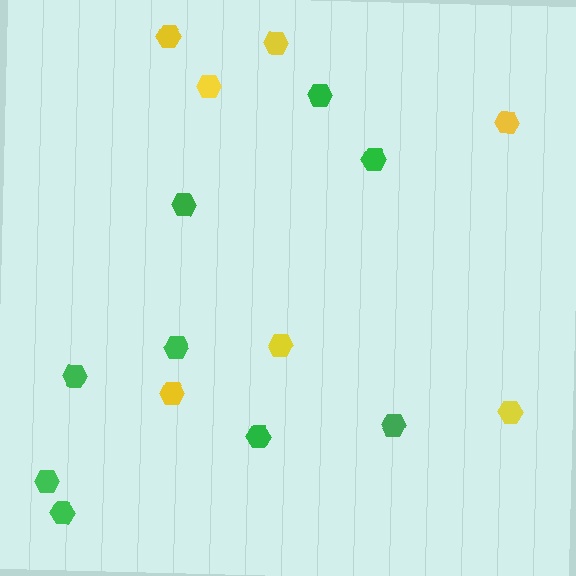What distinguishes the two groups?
There are 2 groups: one group of green hexagons (9) and one group of yellow hexagons (7).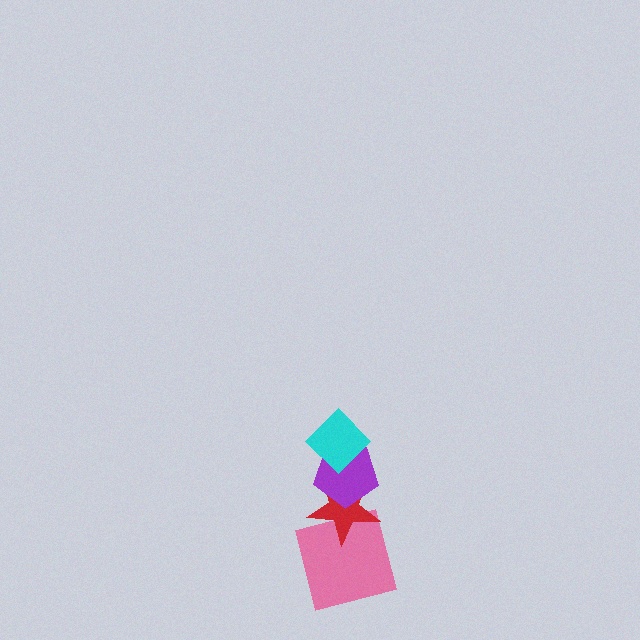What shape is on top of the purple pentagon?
The cyan diamond is on top of the purple pentagon.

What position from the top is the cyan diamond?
The cyan diamond is 1st from the top.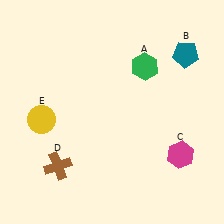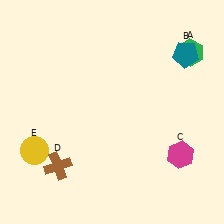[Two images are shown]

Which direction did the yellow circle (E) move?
The yellow circle (E) moved down.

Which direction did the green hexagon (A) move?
The green hexagon (A) moved right.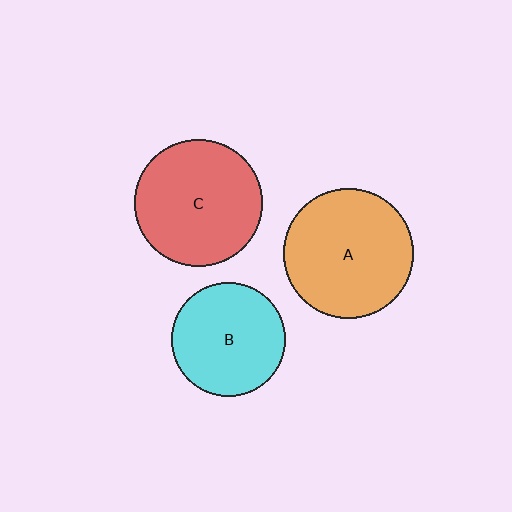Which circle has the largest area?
Circle A (orange).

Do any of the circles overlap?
No, none of the circles overlap.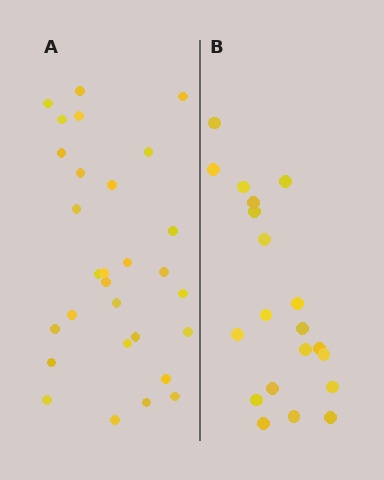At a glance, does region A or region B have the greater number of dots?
Region A (the left region) has more dots.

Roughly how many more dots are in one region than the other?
Region A has roughly 8 or so more dots than region B.